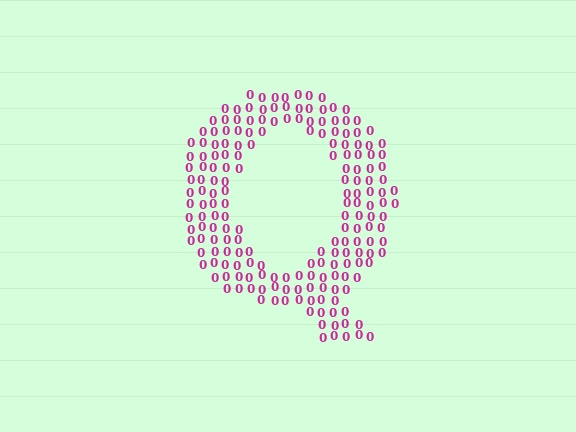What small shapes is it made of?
It is made of small digit 0's.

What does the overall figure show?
The overall figure shows the letter Q.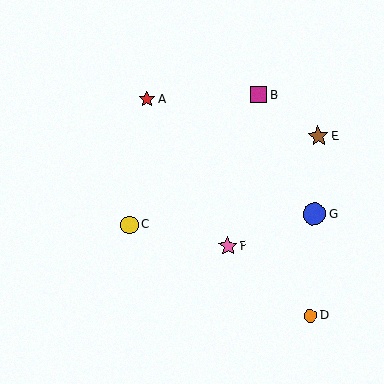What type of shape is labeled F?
Shape F is a pink star.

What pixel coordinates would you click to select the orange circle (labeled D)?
Click at (310, 316) to select the orange circle D.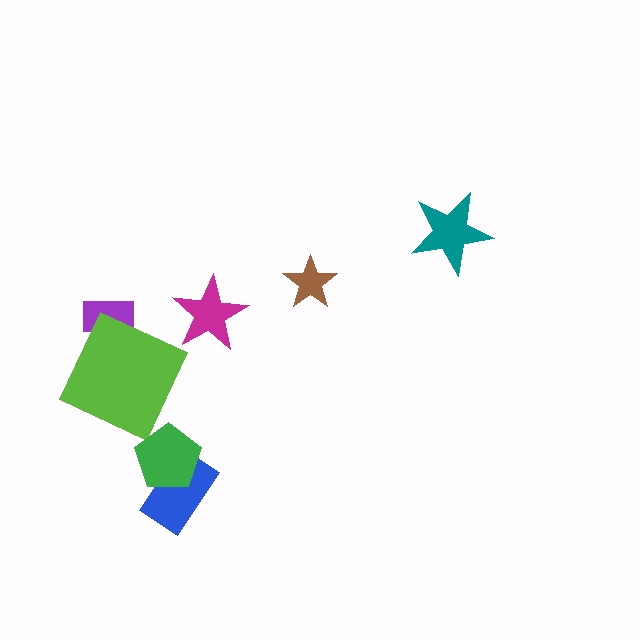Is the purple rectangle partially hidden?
Yes, it is partially covered by another shape.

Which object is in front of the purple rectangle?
The lime square is in front of the purple rectangle.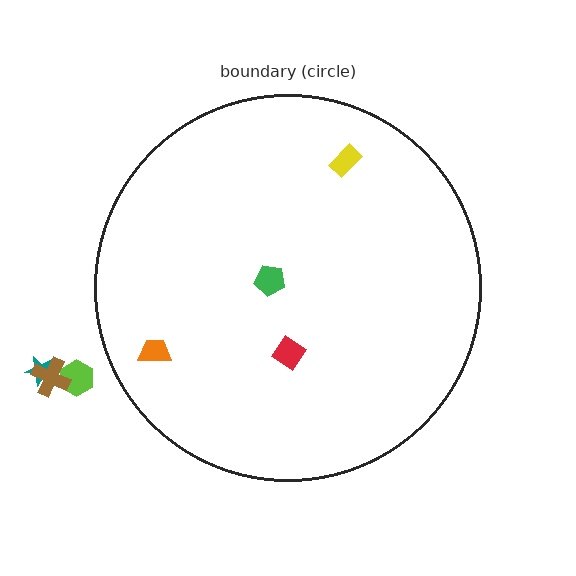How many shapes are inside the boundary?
4 inside, 3 outside.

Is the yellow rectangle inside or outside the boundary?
Inside.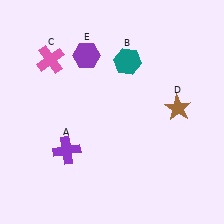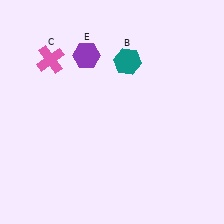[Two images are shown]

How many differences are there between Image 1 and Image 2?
There are 2 differences between the two images.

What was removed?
The purple cross (A), the brown star (D) were removed in Image 2.